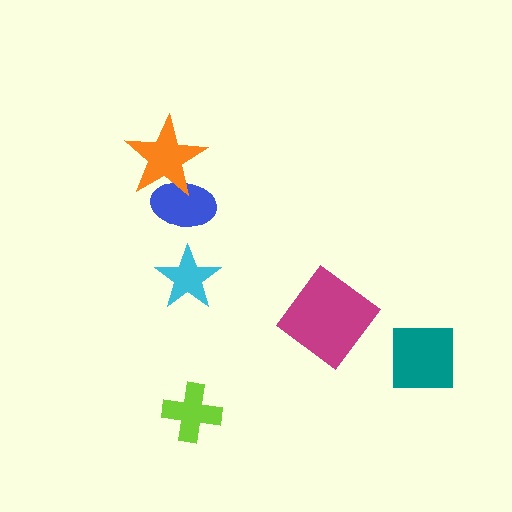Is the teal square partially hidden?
No, no other shape covers it.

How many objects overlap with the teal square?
0 objects overlap with the teal square.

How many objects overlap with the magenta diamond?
0 objects overlap with the magenta diamond.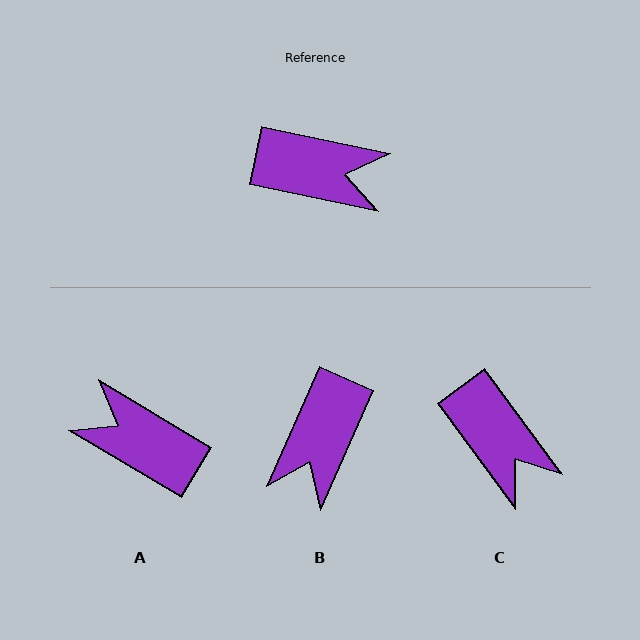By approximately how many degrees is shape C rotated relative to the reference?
Approximately 42 degrees clockwise.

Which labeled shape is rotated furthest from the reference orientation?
A, about 161 degrees away.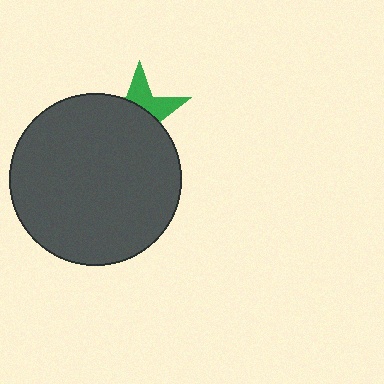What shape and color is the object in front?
The object in front is a dark gray circle.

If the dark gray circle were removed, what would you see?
You would see the complete green star.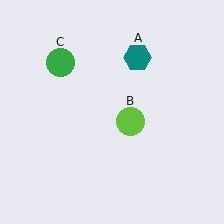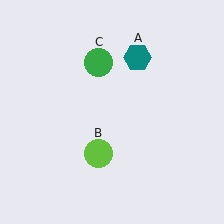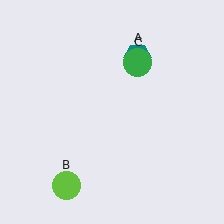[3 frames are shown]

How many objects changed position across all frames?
2 objects changed position: lime circle (object B), green circle (object C).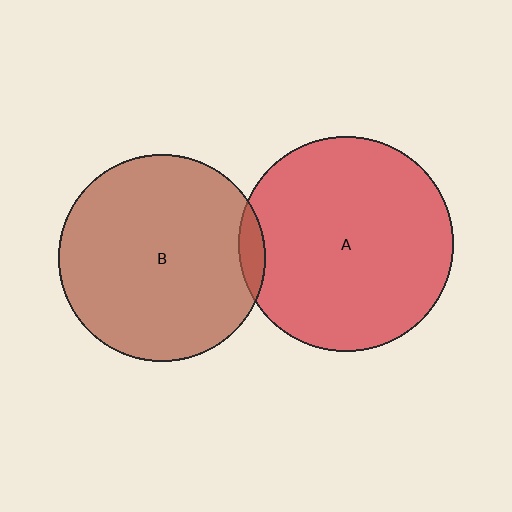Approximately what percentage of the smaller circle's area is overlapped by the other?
Approximately 5%.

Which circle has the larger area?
Circle A (red).